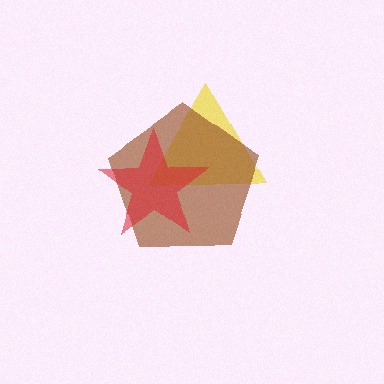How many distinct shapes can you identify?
There are 3 distinct shapes: a yellow triangle, a brown pentagon, a red star.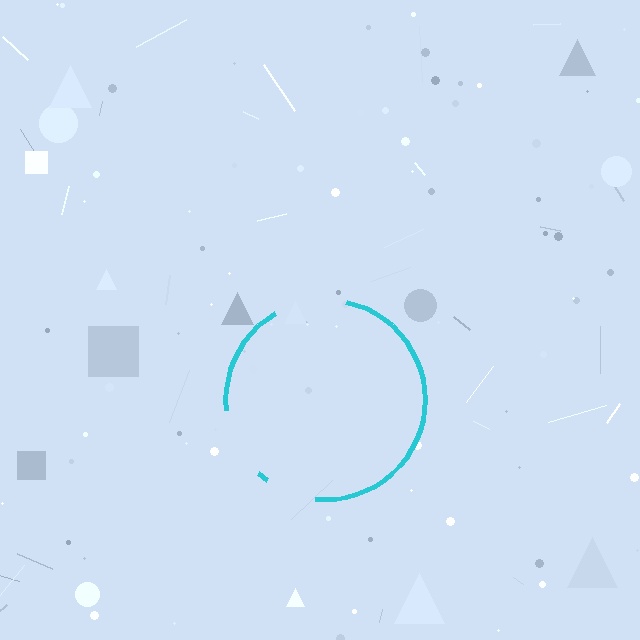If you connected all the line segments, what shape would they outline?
They would outline a circle.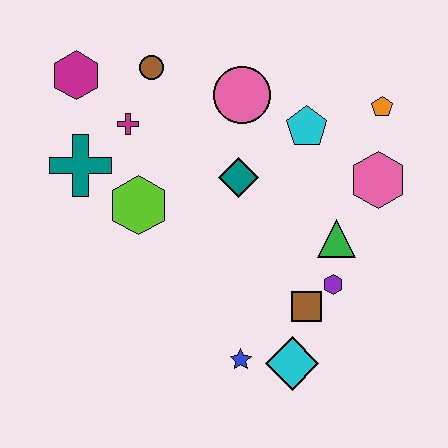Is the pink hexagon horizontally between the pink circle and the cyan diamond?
No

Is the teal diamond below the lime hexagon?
No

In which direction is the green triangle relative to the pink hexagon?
The green triangle is below the pink hexagon.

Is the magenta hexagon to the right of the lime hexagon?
No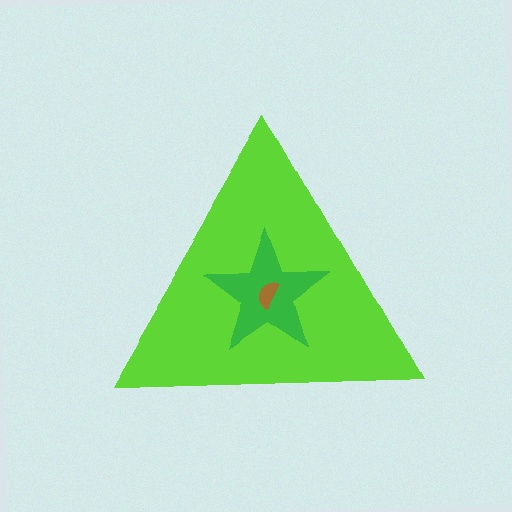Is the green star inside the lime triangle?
Yes.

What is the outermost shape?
The lime triangle.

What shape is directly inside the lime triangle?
The green star.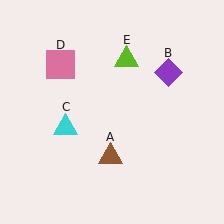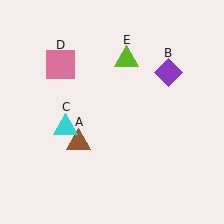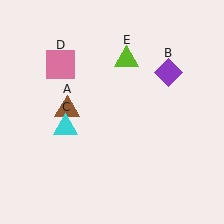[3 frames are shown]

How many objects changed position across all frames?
1 object changed position: brown triangle (object A).